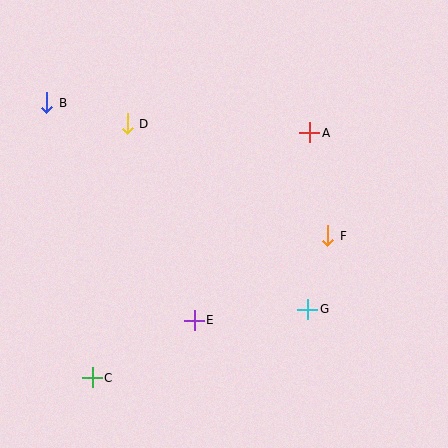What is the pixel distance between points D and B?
The distance between D and B is 83 pixels.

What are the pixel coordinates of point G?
Point G is at (308, 309).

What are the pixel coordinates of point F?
Point F is at (328, 236).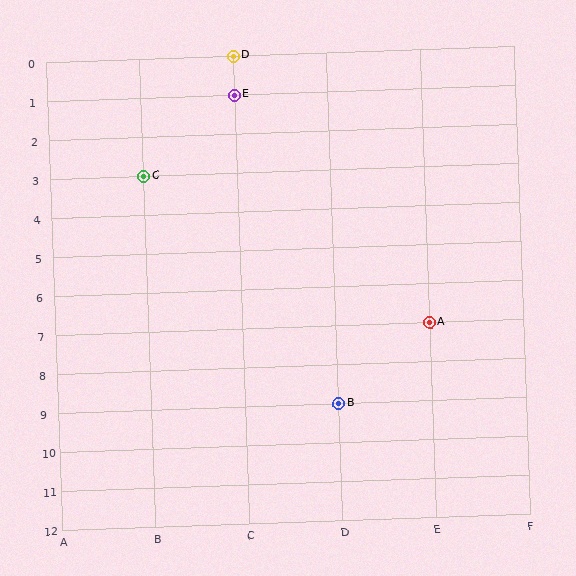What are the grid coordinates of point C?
Point C is at grid coordinates (B, 3).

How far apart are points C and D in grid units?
Points C and D are 1 column and 3 rows apart (about 3.2 grid units diagonally).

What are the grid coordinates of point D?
Point D is at grid coordinates (C, 0).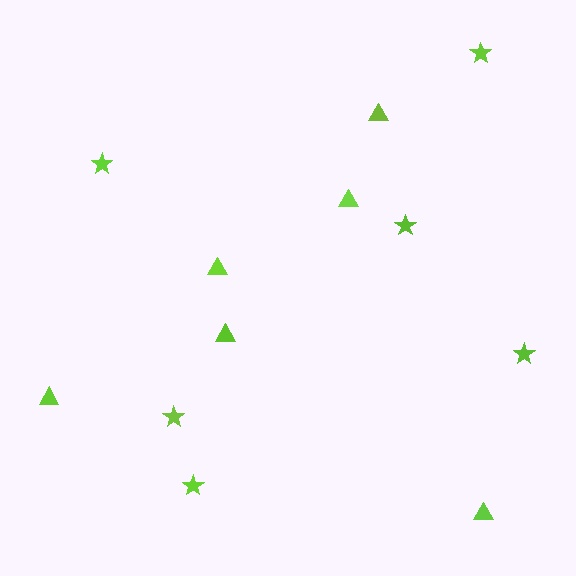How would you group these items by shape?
There are 2 groups: one group of stars (6) and one group of triangles (6).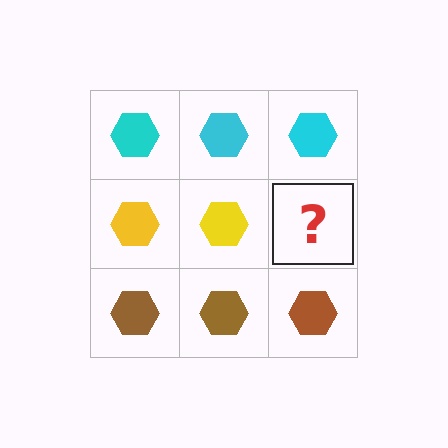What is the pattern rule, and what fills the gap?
The rule is that each row has a consistent color. The gap should be filled with a yellow hexagon.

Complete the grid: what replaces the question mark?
The question mark should be replaced with a yellow hexagon.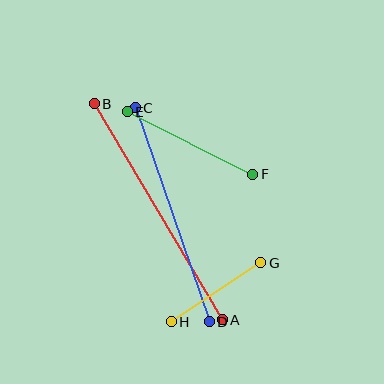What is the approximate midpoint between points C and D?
The midpoint is at approximately (172, 215) pixels.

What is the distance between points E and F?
The distance is approximately 140 pixels.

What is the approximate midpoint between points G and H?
The midpoint is at approximately (216, 292) pixels.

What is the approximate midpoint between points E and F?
The midpoint is at approximately (190, 143) pixels.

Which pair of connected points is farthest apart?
Points A and B are farthest apart.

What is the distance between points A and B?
The distance is approximately 251 pixels.